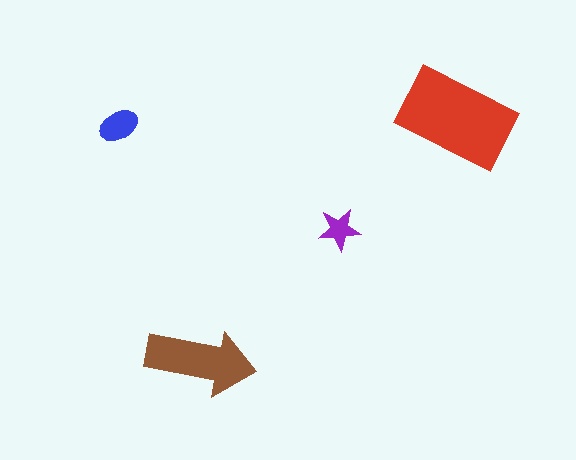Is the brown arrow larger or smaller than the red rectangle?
Smaller.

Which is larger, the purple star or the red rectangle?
The red rectangle.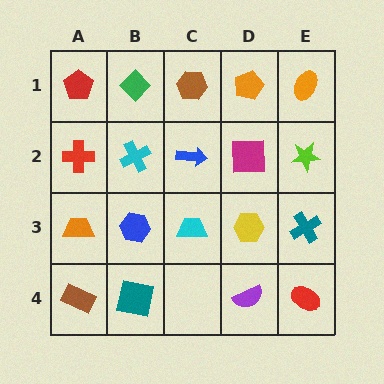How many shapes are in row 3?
5 shapes.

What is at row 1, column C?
A brown hexagon.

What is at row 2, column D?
A magenta square.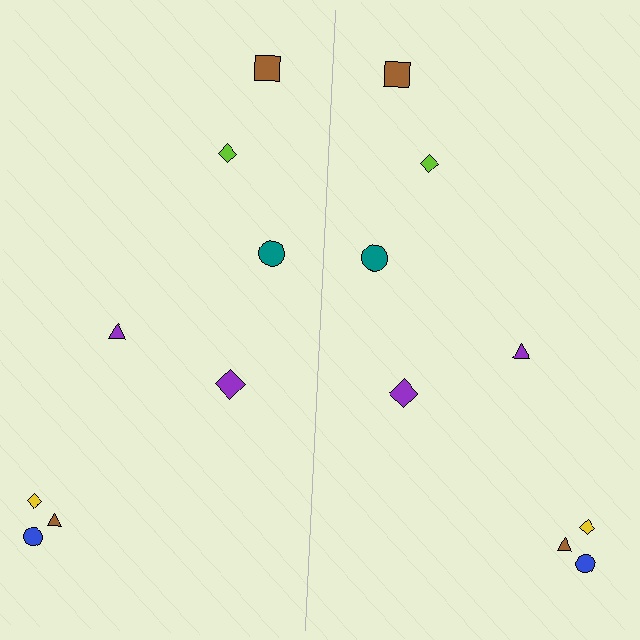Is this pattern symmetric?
Yes, this pattern has bilateral (reflection) symmetry.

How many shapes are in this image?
There are 16 shapes in this image.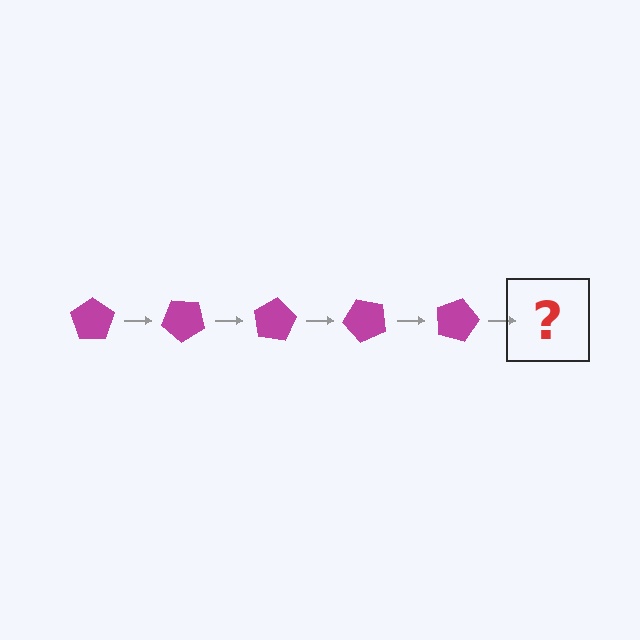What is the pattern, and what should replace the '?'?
The pattern is that the pentagon rotates 40 degrees each step. The '?' should be a magenta pentagon rotated 200 degrees.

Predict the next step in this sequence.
The next step is a magenta pentagon rotated 200 degrees.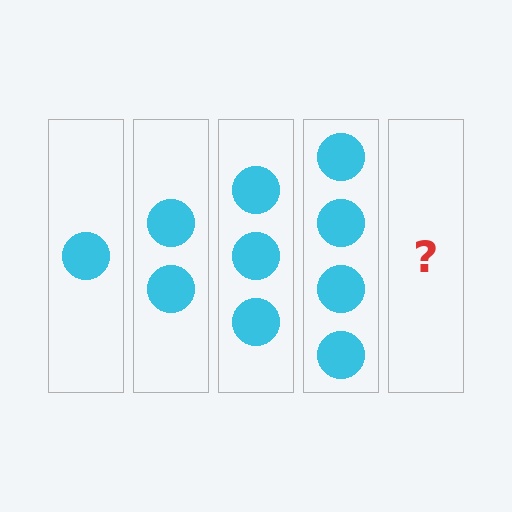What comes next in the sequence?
The next element should be 5 circles.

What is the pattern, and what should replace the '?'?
The pattern is that each step adds one more circle. The '?' should be 5 circles.